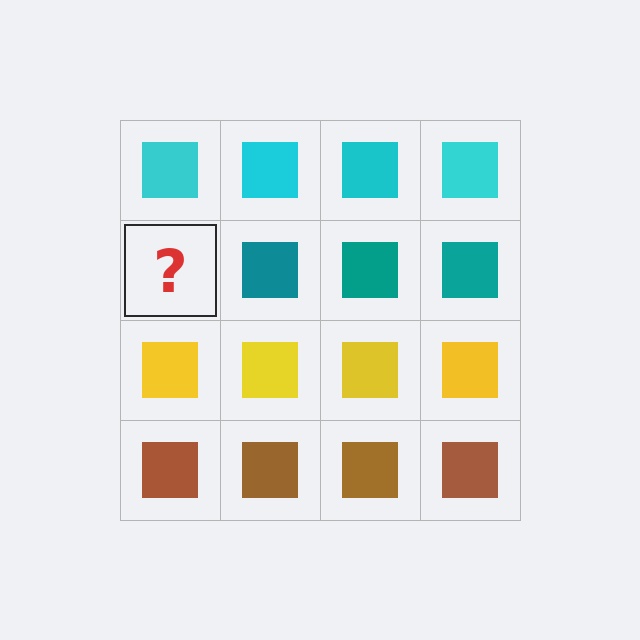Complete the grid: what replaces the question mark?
The question mark should be replaced with a teal square.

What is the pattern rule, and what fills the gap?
The rule is that each row has a consistent color. The gap should be filled with a teal square.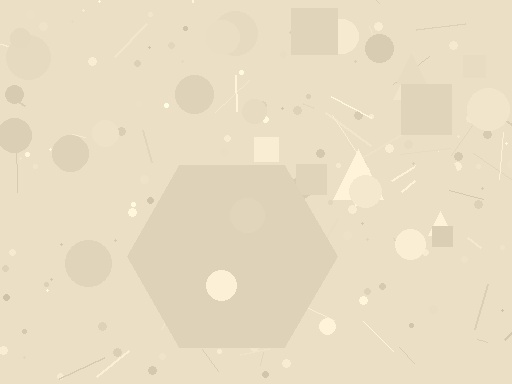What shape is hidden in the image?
A hexagon is hidden in the image.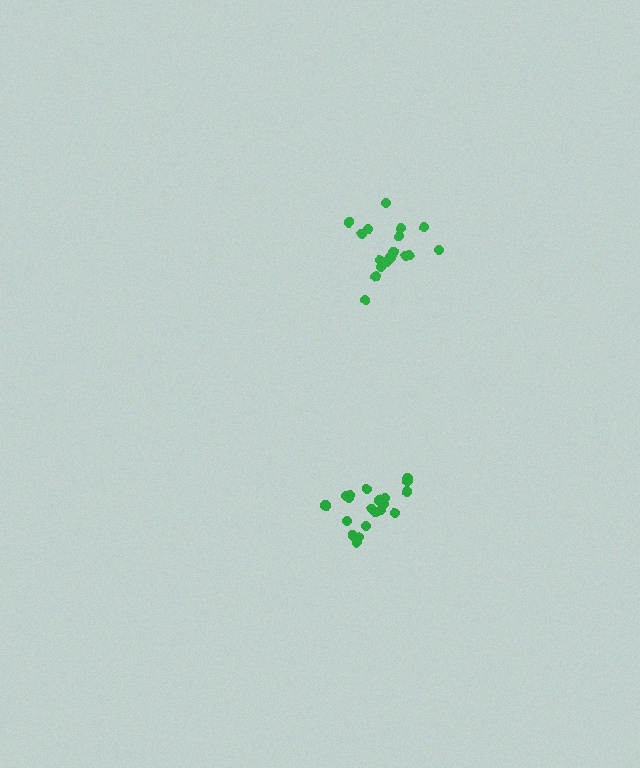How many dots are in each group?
Group 1: 17 dots, Group 2: 20 dots (37 total).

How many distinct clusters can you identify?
There are 2 distinct clusters.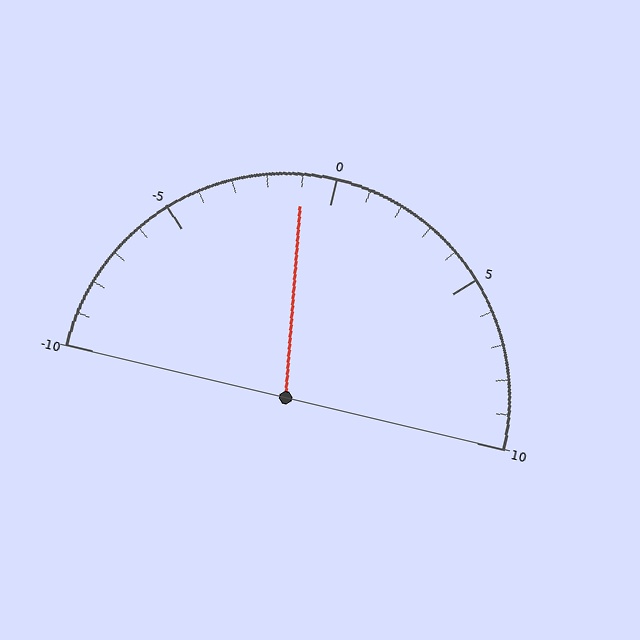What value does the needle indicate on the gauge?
The needle indicates approximately -1.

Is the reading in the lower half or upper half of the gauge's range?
The reading is in the lower half of the range (-10 to 10).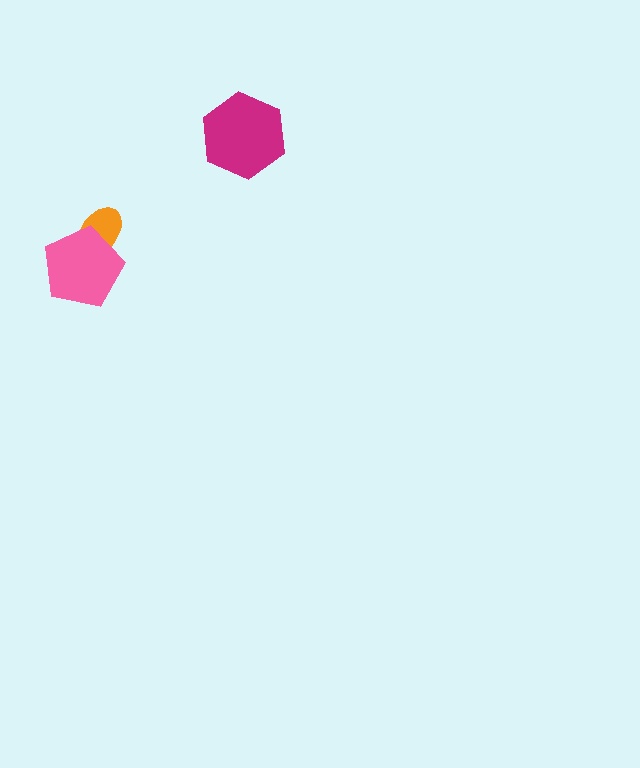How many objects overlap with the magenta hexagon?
0 objects overlap with the magenta hexagon.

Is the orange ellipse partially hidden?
Yes, it is partially covered by another shape.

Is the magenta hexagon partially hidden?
No, no other shape covers it.